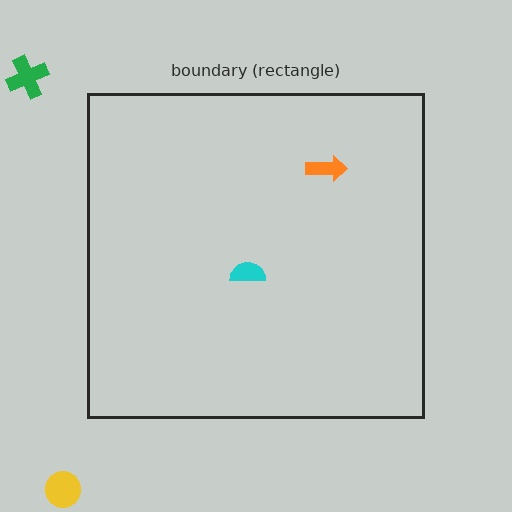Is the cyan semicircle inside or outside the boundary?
Inside.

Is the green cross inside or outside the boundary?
Outside.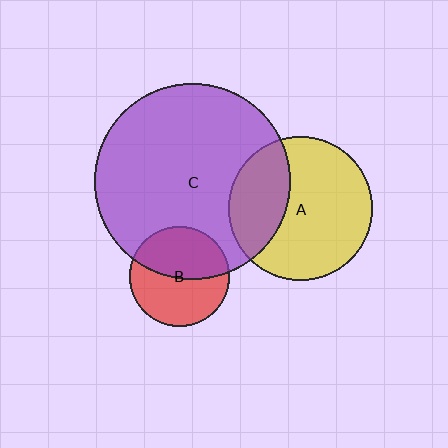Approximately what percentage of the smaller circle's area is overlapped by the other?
Approximately 50%.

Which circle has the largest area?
Circle C (purple).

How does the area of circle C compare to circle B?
Approximately 3.8 times.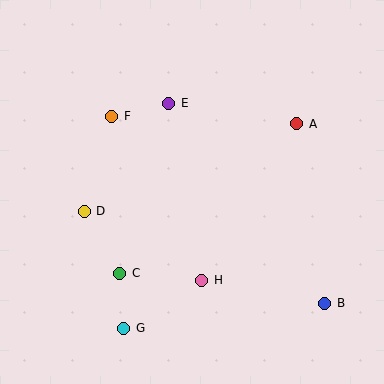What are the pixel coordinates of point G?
Point G is at (124, 328).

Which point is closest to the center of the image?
Point H at (202, 280) is closest to the center.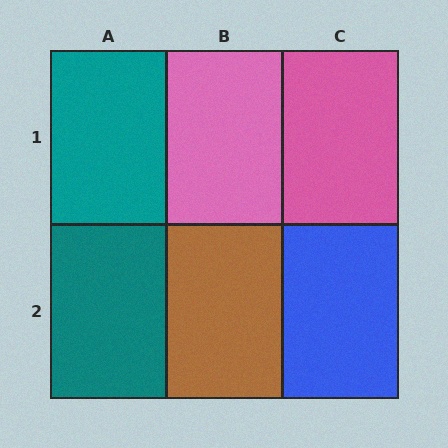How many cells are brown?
1 cell is brown.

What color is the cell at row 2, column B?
Brown.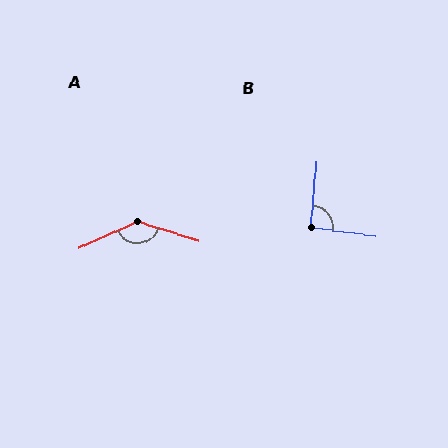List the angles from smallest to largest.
B (92°), A (138°).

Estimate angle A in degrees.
Approximately 138 degrees.